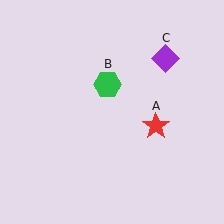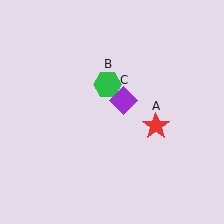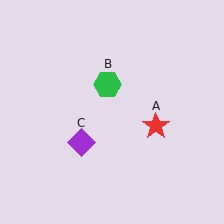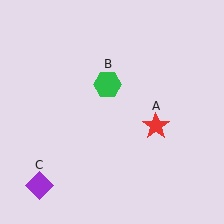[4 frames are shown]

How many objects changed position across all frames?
1 object changed position: purple diamond (object C).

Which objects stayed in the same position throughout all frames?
Red star (object A) and green hexagon (object B) remained stationary.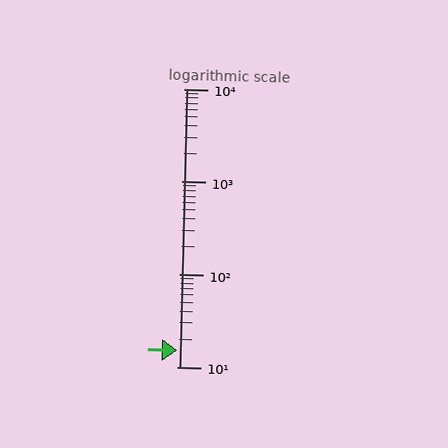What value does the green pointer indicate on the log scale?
The pointer indicates approximately 15.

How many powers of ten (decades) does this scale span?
The scale spans 3 decades, from 10 to 10000.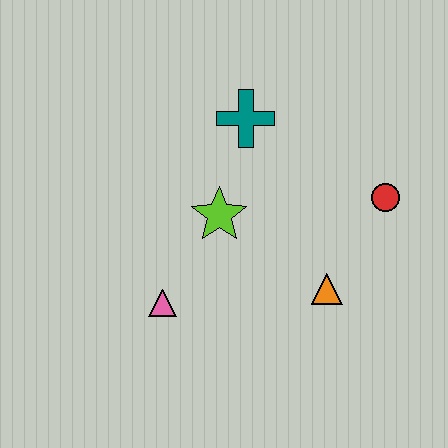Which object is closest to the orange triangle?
The red circle is closest to the orange triangle.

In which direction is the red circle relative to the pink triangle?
The red circle is to the right of the pink triangle.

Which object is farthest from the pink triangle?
The red circle is farthest from the pink triangle.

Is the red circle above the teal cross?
No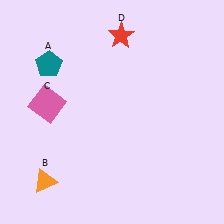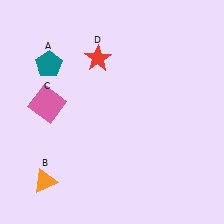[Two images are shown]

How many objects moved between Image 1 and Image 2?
1 object moved between the two images.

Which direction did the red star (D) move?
The red star (D) moved left.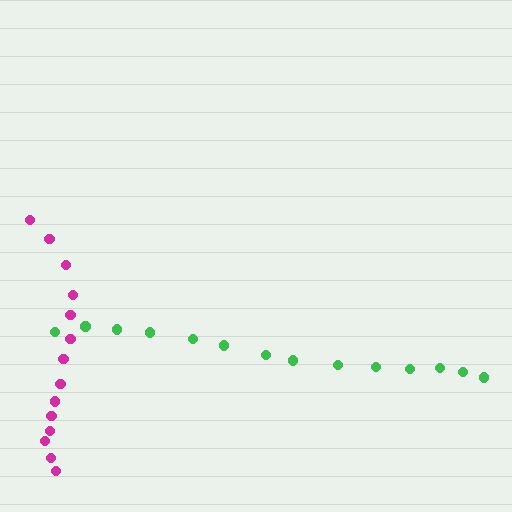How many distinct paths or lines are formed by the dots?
There are 2 distinct paths.